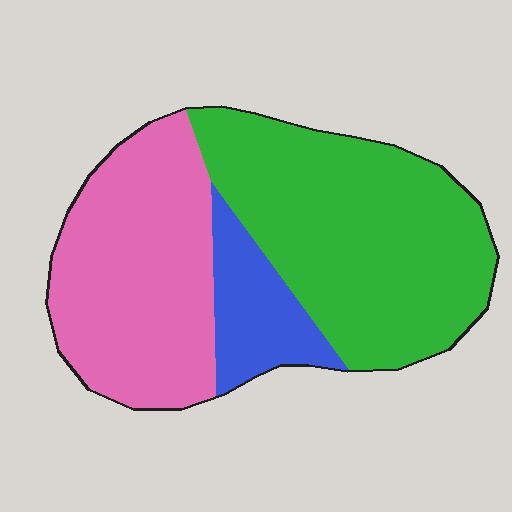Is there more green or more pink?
Green.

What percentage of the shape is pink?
Pink covers around 40% of the shape.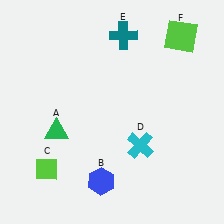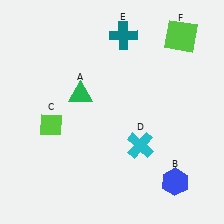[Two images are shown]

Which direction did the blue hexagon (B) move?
The blue hexagon (B) moved right.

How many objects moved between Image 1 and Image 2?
3 objects moved between the two images.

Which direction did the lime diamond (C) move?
The lime diamond (C) moved up.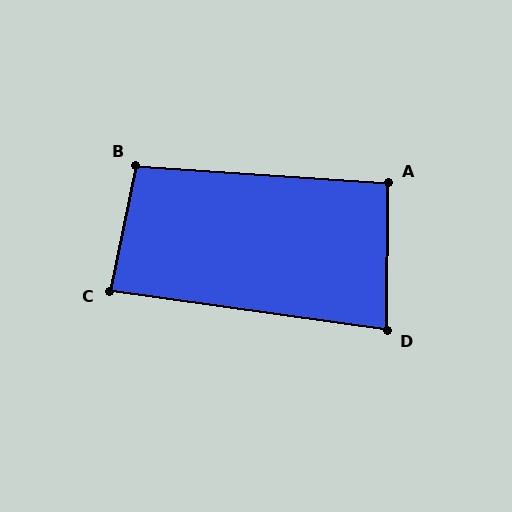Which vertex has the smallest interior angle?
D, at approximately 82 degrees.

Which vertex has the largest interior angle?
B, at approximately 98 degrees.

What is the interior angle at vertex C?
Approximately 86 degrees (approximately right).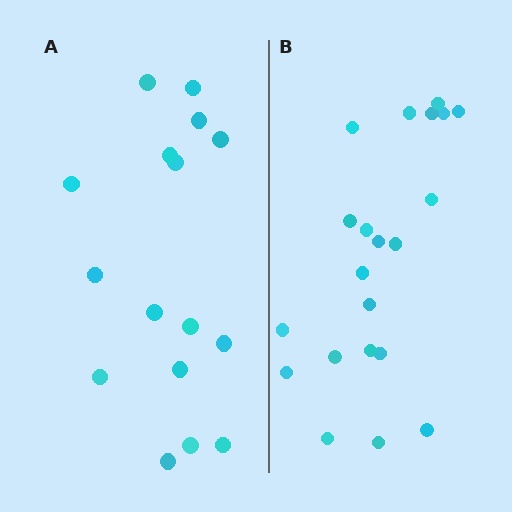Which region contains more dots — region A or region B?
Region B (the right region) has more dots.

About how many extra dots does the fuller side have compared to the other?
Region B has about 5 more dots than region A.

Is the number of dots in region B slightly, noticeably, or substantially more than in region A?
Region B has noticeably more, but not dramatically so. The ratio is roughly 1.3 to 1.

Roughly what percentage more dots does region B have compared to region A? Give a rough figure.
About 30% more.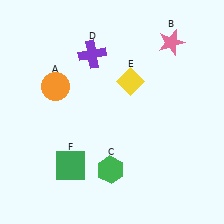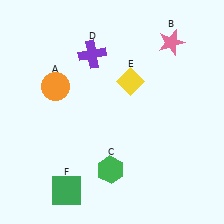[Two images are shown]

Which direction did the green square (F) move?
The green square (F) moved down.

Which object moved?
The green square (F) moved down.